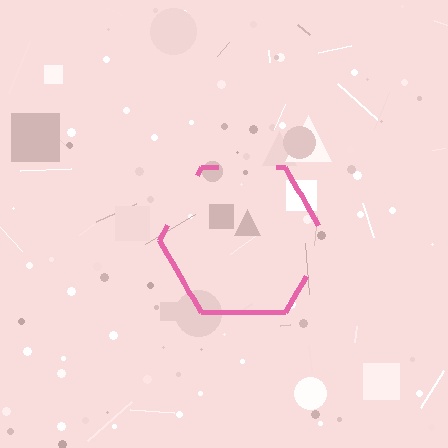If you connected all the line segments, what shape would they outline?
They would outline a hexagon.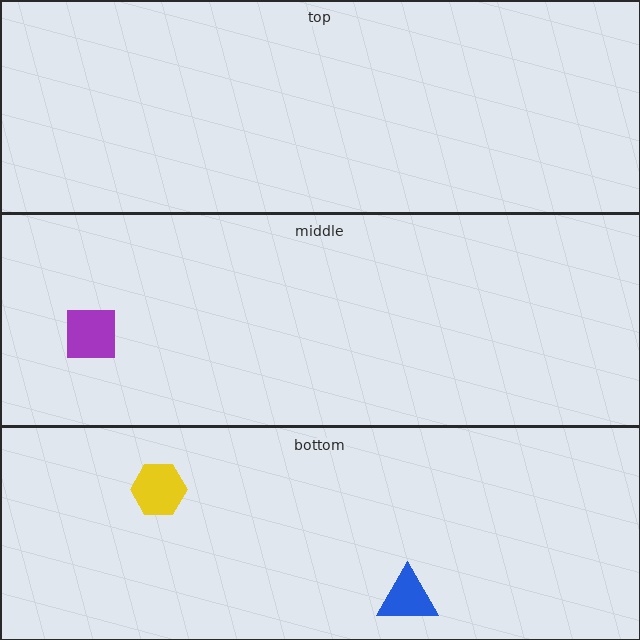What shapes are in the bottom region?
The yellow hexagon, the blue triangle.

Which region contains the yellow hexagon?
The bottom region.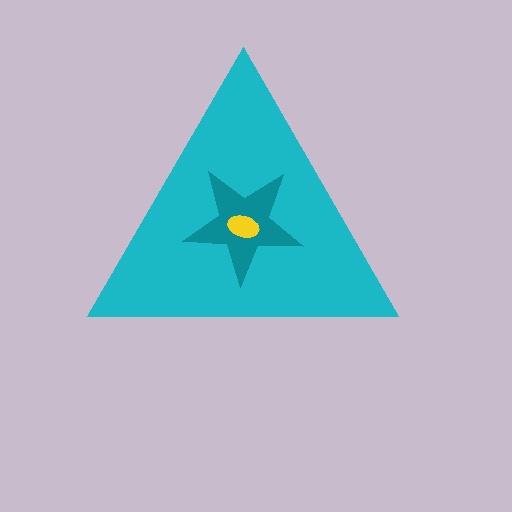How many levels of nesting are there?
3.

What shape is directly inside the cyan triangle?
The teal star.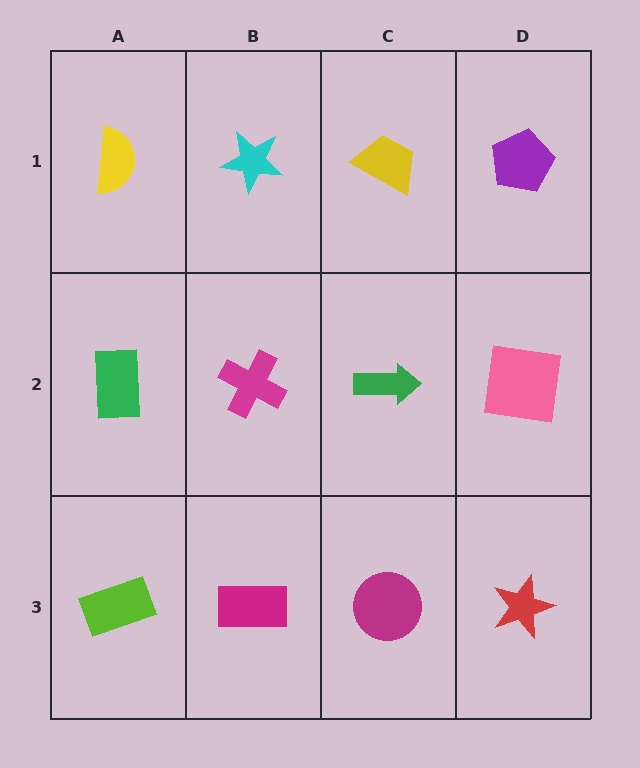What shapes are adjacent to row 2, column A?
A yellow semicircle (row 1, column A), a lime rectangle (row 3, column A), a magenta cross (row 2, column B).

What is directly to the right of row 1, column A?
A cyan star.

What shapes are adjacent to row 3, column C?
A green arrow (row 2, column C), a magenta rectangle (row 3, column B), a red star (row 3, column D).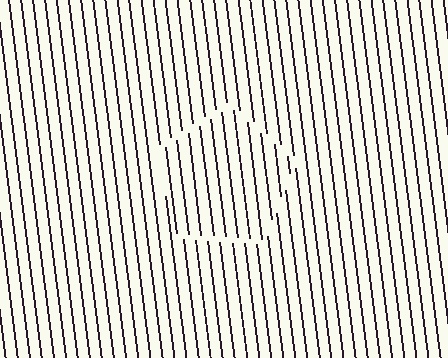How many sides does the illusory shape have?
5 sides — the line-ends trace a pentagon.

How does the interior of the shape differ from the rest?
The interior of the shape contains the same grating, shifted by half a period — the contour is defined by the phase discontinuity where line-ends from the inner and outer gratings abut.